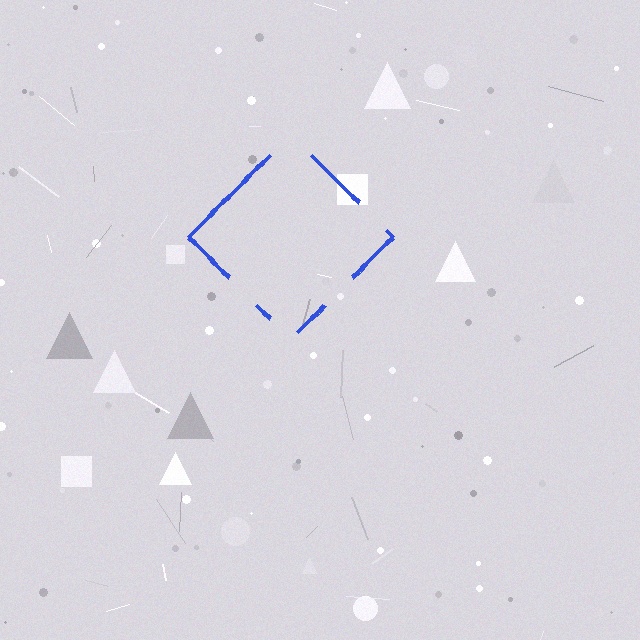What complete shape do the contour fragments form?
The contour fragments form a diamond.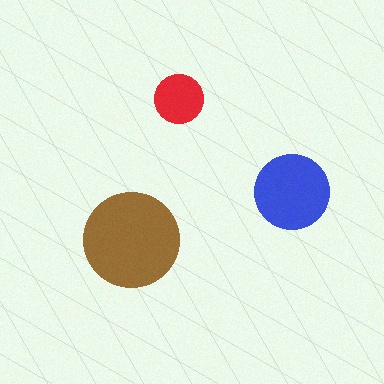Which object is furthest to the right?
The blue circle is rightmost.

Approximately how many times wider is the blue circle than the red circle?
About 1.5 times wider.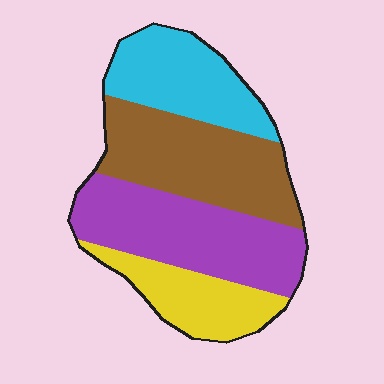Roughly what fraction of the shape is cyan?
Cyan takes up about one fifth (1/5) of the shape.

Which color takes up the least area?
Yellow, at roughly 15%.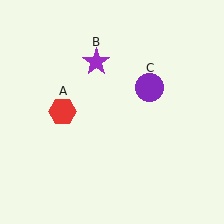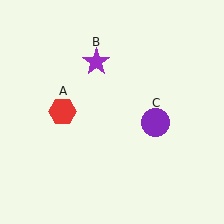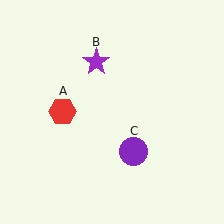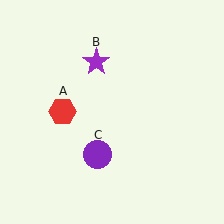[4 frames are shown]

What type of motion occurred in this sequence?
The purple circle (object C) rotated clockwise around the center of the scene.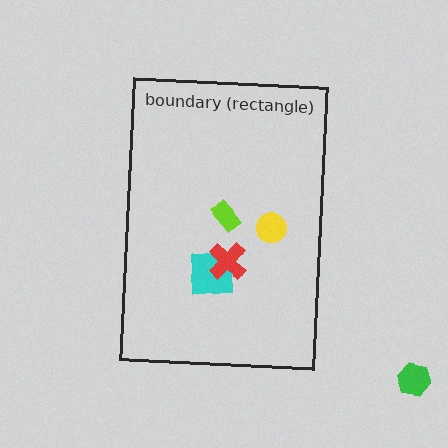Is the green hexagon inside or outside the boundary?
Outside.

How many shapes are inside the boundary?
4 inside, 1 outside.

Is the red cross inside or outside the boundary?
Inside.